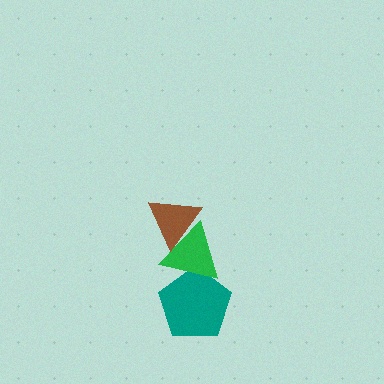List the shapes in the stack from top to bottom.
From top to bottom: the brown triangle, the green triangle, the teal pentagon.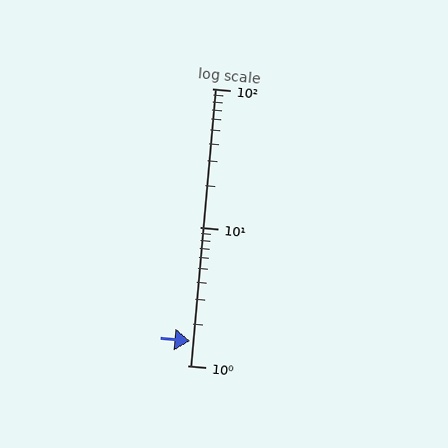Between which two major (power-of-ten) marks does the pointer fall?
The pointer is between 1 and 10.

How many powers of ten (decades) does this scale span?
The scale spans 2 decades, from 1 to 100.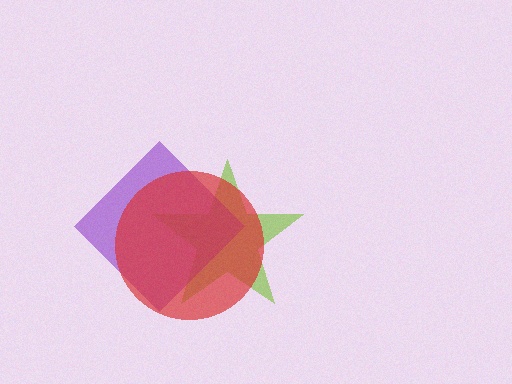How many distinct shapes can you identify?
There are 3 distinct shapes: a lime star, a purple diamond, a red circle.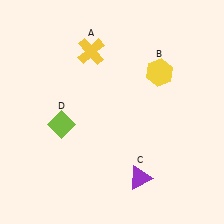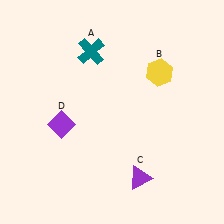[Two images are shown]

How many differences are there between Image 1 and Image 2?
There are 2 differences between the two images.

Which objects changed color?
A changed from yellow to teal. D changed from lime to purple.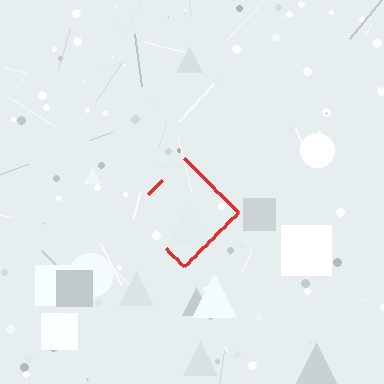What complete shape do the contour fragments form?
The contour fragments form a diamond.